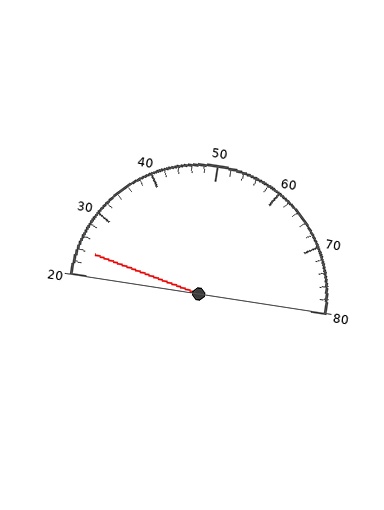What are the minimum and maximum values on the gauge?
The gauge ranges from 20 to 80.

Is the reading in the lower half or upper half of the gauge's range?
The reading is in the lower half of the range (20 to 80).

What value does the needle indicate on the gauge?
The needle indicates approximately 24.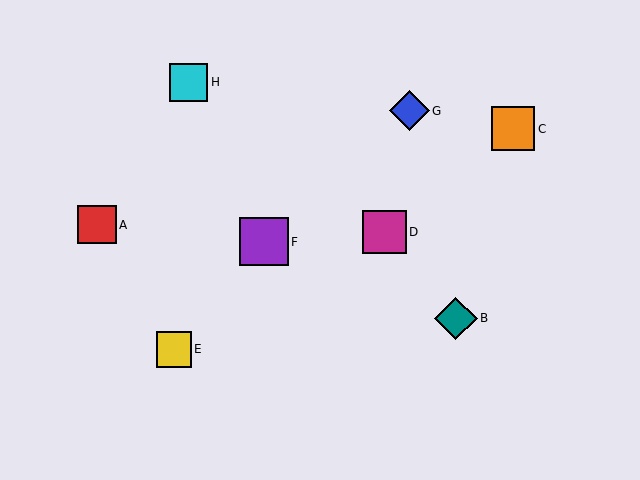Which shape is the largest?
The purple square (labeled F) is the largest.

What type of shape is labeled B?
Shape B is a teal diamond.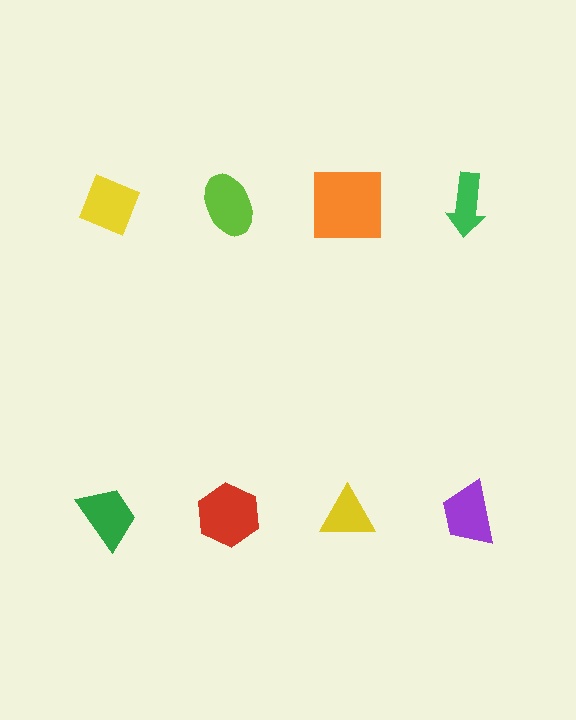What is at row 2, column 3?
A yellow triangle.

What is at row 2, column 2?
A red hexagon.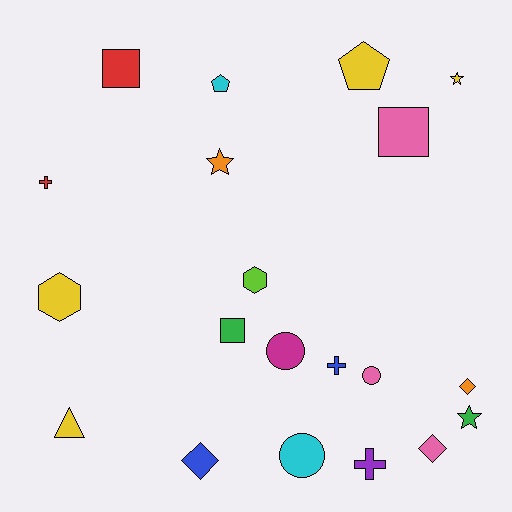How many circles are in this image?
There are 3 circles.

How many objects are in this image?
There are 20 objects.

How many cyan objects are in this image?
There are 2 cyan objects.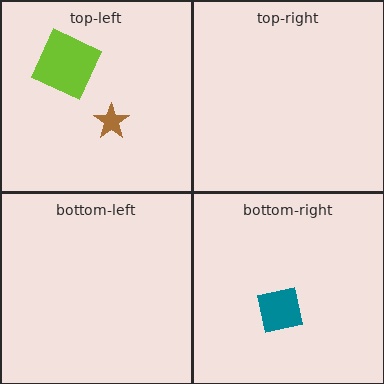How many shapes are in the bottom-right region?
1.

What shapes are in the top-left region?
The lime square, the brown star.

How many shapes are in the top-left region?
2.